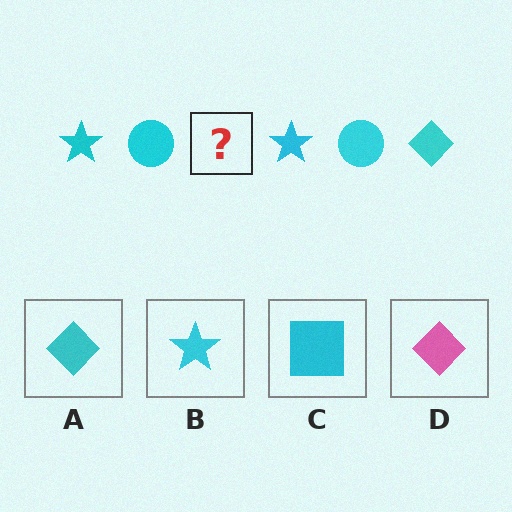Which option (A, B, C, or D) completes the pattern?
A.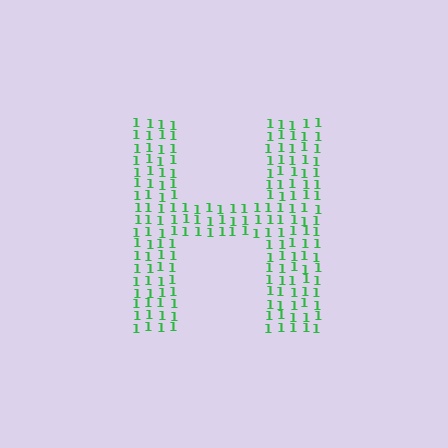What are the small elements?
The small elements are digit 1's.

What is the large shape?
The large shape is the letter H.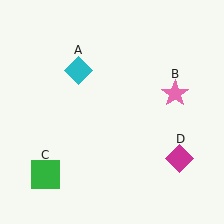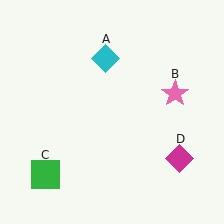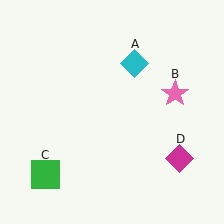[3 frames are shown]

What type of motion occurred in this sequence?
The cyan diamond (object A) rotated clockwise around the center of the scene.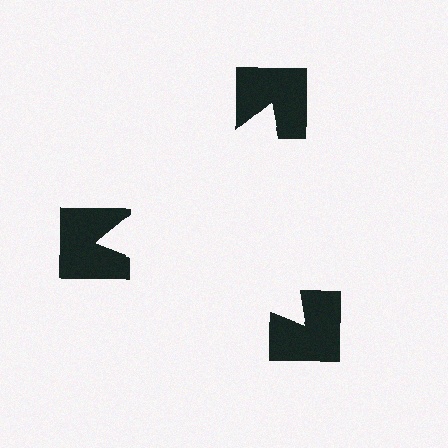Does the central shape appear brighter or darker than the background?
It typically appears slightly brighter than the background, even though no actual brightness change is drawn.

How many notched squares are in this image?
There are 3 — one at each vertex of the illusory triangle.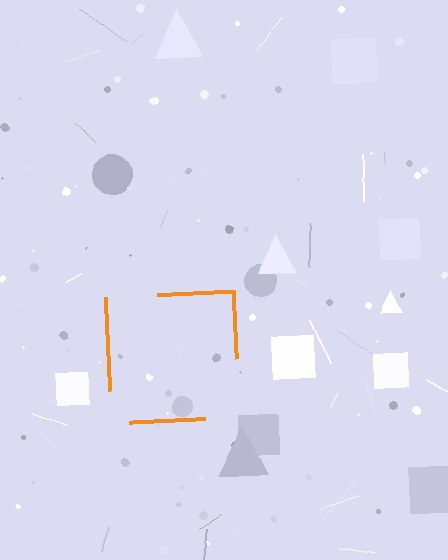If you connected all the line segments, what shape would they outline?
They would outline a square.